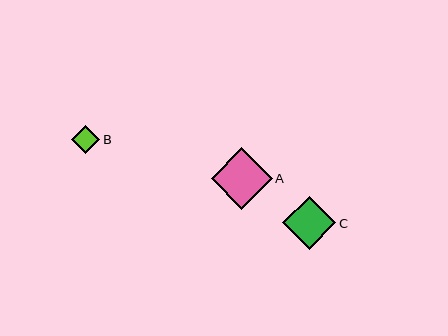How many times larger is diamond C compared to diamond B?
Diamond C is approximately 1.9 times the size of diamond B.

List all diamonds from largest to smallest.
From largest to smallest: A, C, B.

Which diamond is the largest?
Diamond A is the largest with a size of approximately 61 pixels.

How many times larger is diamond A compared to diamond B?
Diamond A is approximately 2.2 times the size of diamond B.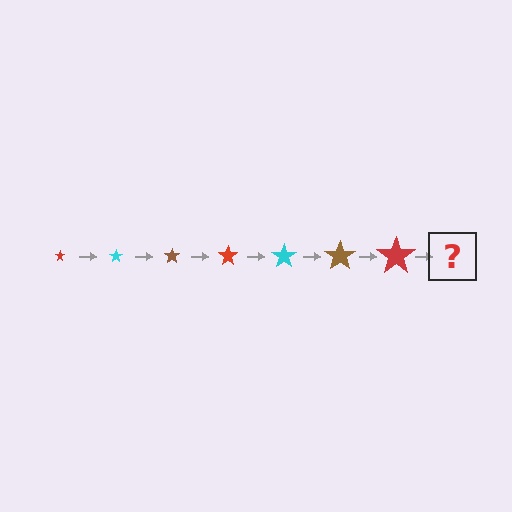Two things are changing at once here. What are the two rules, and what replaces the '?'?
The two rules are that the star grows larger each step and the color cycles through red, cyan, and brown. The '?' should be a cyan star, larger than the previous one.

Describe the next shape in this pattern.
It should be a cyan star, larger than the previous one.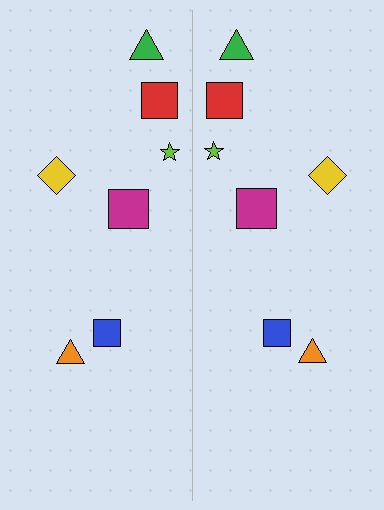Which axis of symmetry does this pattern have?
The pattern has a vertical axis of symmetry running through the center of the image.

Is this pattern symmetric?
Yes, this pattern has bilateral (reflection) symmetry.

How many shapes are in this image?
There are 14 shapes in this image.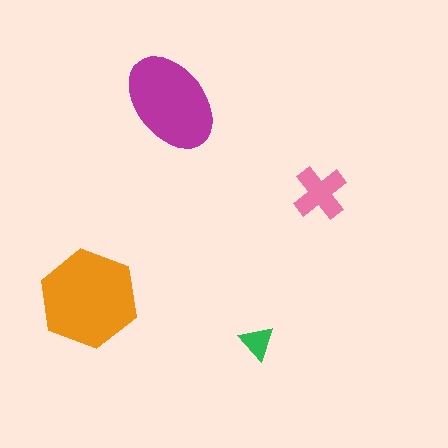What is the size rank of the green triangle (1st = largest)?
4th.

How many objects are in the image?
There are 4 objects in the image.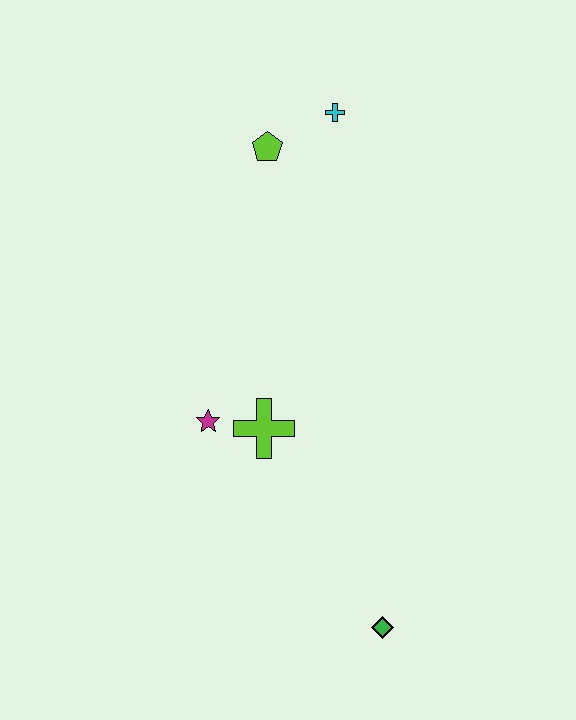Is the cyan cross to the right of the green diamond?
No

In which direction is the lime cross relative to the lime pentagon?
The lime cross is below the lime pentagon.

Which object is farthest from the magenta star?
The cyan cross is farthest from the magenta star.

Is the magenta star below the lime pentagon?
Yes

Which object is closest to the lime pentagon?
The cyan cross is closest to the lime pentagon.